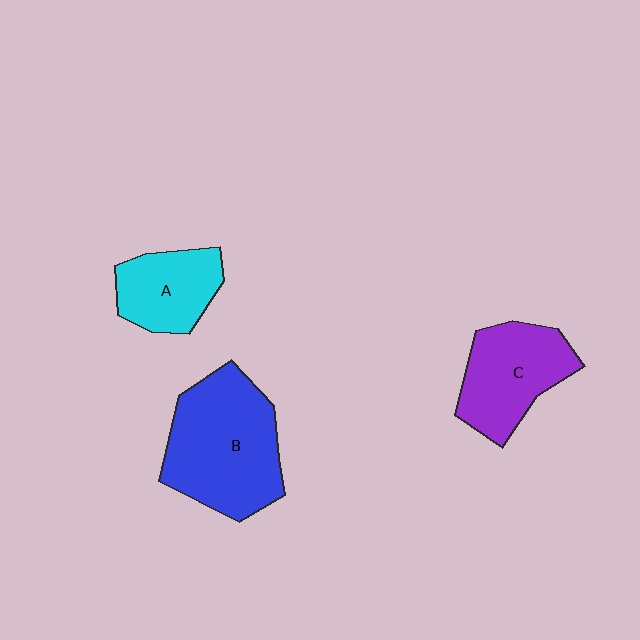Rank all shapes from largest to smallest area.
From largest to smallest: B (blue), C (purple), A (cyan).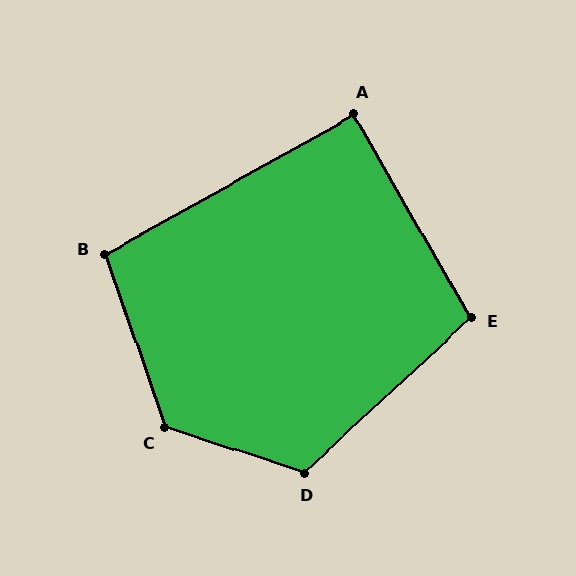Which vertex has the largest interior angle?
C, at approximately 127 degrees.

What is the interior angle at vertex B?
Approximately 100 degrees (obtuse).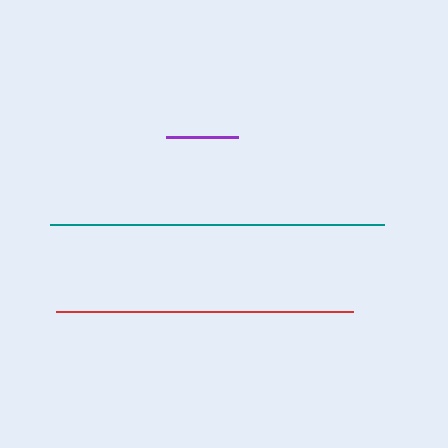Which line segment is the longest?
The teal line is the longest at approximately 333 pixels.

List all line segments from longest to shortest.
From longest to shortest: teal, red, purple.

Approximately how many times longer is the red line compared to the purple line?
The red line is approximately 4.1 times the length of the purple line.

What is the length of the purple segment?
The purple segment is approximately 72 pixels long.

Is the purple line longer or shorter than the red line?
The red line is longer than the purple line.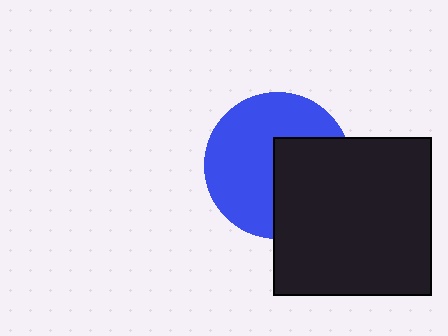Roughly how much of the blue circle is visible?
About half of it is visible (roughly 61%).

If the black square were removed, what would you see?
You would see the complete blue circle.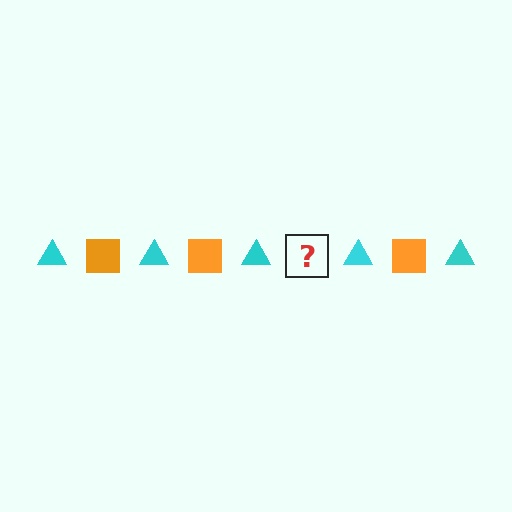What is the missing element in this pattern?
The missing element is an orange square.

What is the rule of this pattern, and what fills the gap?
The rule is that the pattern alternates between cyan triangle and orange square. The gap should be filled with an orange square.